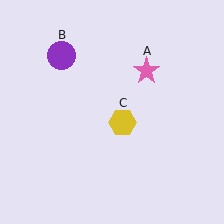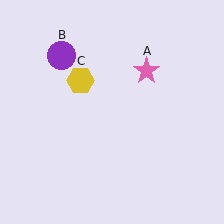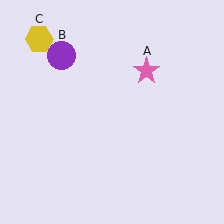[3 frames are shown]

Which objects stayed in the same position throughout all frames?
Pink star (object A) and purple circle (object B) remained stationary.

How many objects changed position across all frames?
1 object changed position: yellow hexagon (object C).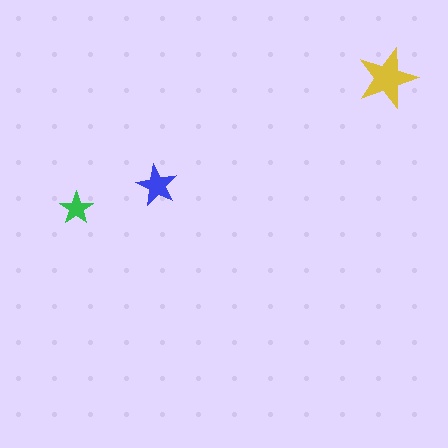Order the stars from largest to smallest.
the yellow one, the blue one, the green one.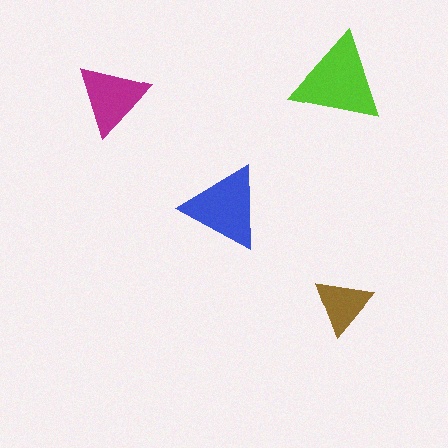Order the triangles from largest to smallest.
the lime one, the blue one, the magenta one, the brown one.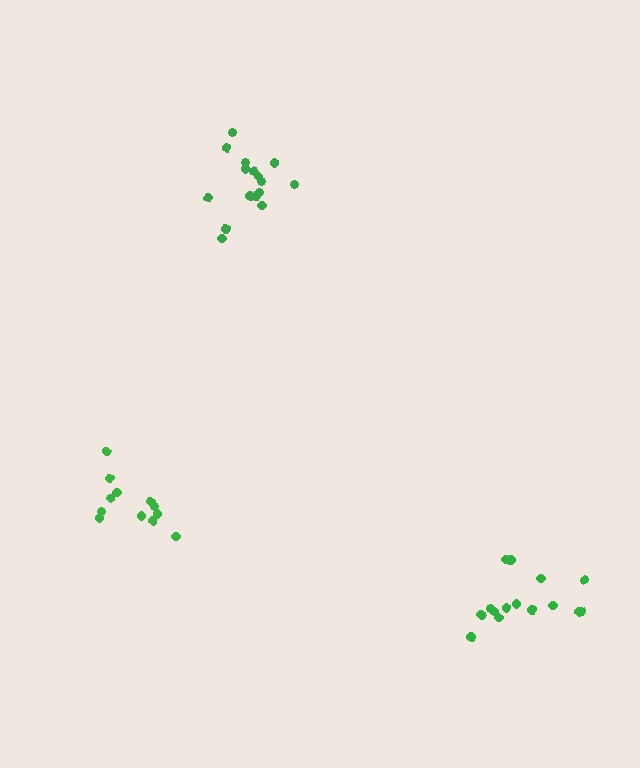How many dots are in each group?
Group 1: 16 dots, Group 2: 15 dots, Group 3: 12 dots (43 total).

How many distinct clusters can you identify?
There are 3 distinct clusters.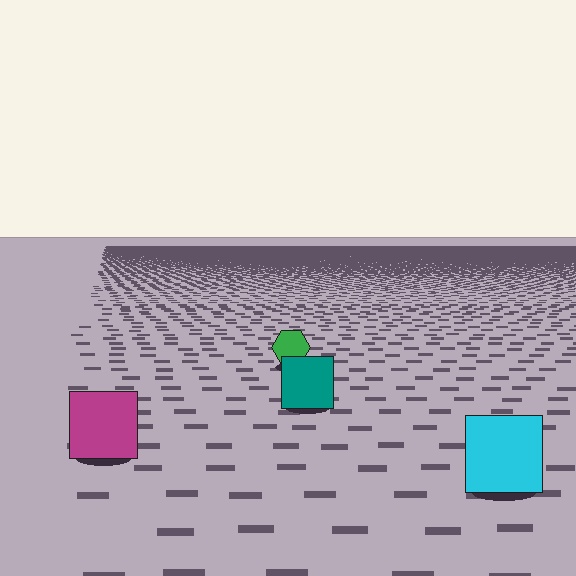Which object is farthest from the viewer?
The green hexagon is farthest from the viewer. It appears smaller and the ground texture around it is denser.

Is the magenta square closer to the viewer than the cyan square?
No. The cyan square is closer — you can tell from the texture gradient: the ground texture is coarser near it.